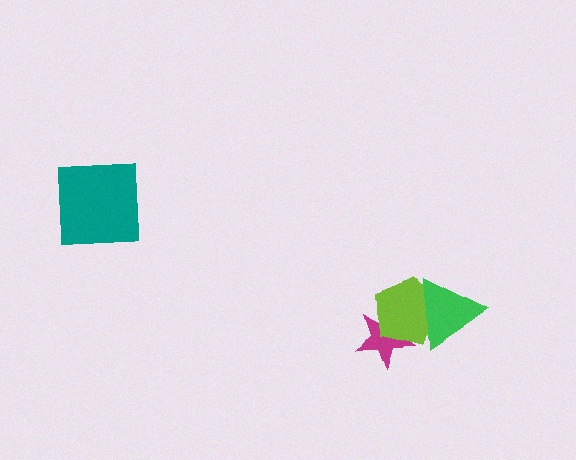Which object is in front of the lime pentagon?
The green triangle is in front of the lime pentagon.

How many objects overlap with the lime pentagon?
2 objects overlap with the lime pentagon.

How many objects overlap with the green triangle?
1 object overlaps with the green triangle.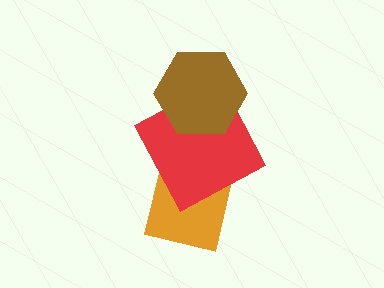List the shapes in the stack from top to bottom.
From top to bottom: the brown hexagon, the red square, the orange square.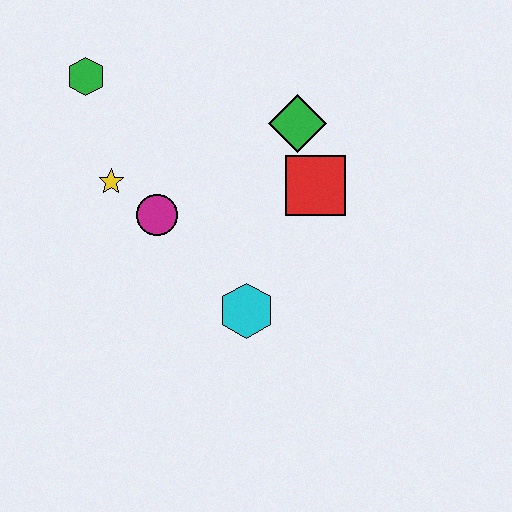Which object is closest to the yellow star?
The magenta circle is closest to the yellow star.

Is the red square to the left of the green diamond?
No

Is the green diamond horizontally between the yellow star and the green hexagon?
No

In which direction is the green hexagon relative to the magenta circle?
The green hexagon is above the magenta circle.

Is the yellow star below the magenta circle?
No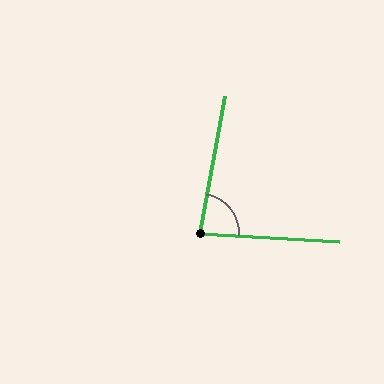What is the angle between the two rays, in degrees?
Approximately 83 degrees.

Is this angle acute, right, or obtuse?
It is acute.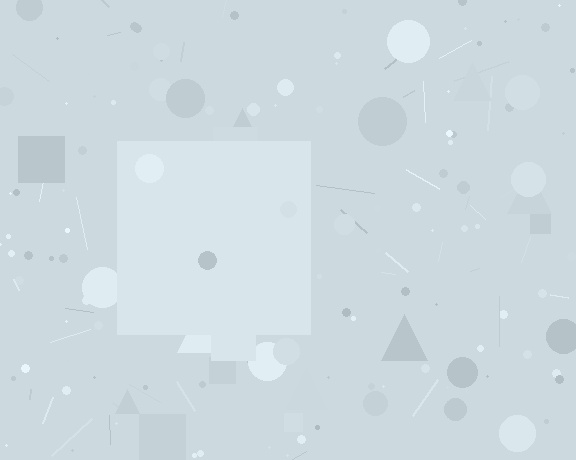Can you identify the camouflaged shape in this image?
The camouflaged shape is a square.